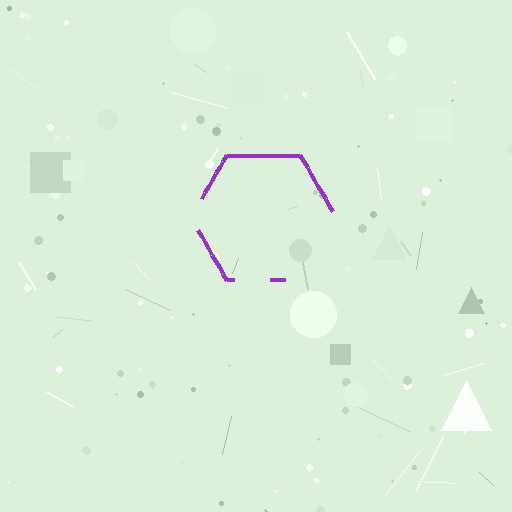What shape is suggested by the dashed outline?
The dashed outline suggests a hexagon.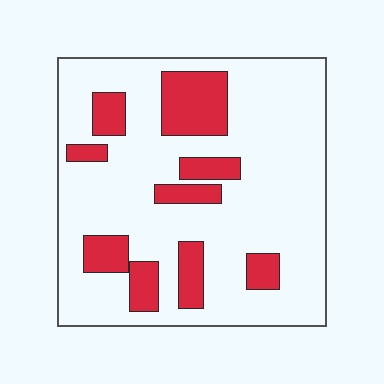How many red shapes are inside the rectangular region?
9.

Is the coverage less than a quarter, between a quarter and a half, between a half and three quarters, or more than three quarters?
Less than a quarter.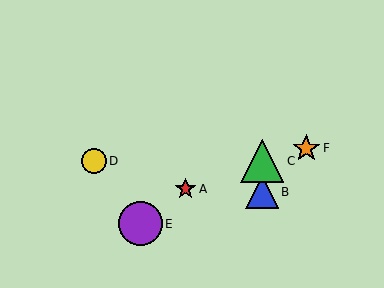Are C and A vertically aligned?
No, C is at x≈262 and A is at x≈185.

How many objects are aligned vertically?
2 objects (B, C) are aligned vertically.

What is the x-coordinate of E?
Object E is at x≈140.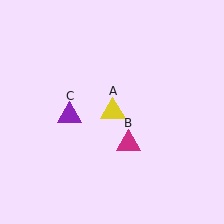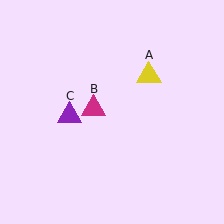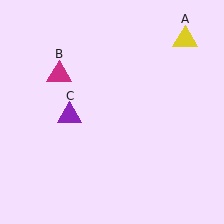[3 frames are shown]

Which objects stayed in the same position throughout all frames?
Purple triangle (object C) remained stationary.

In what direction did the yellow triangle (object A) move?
The yellow triangle (object A) moved up and to the right.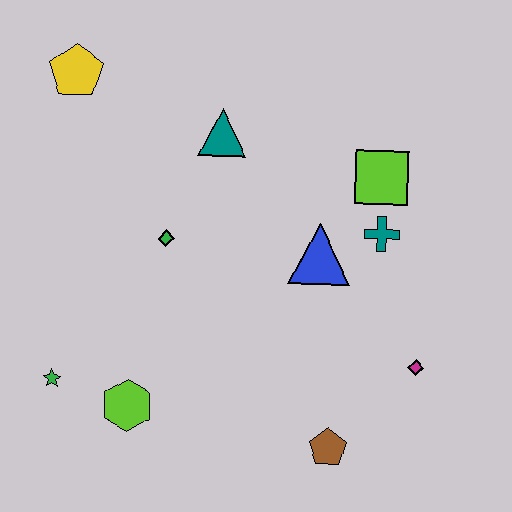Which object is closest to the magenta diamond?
The brown pentagon is closest to the magenta diamond.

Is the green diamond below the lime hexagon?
No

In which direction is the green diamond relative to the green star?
The green diamond is above the green star.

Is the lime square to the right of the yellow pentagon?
Yes